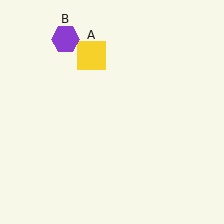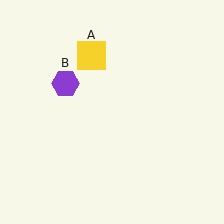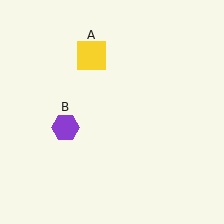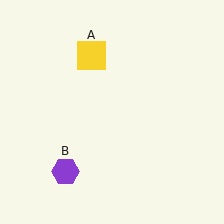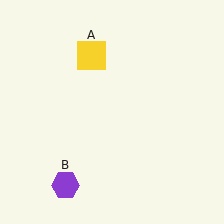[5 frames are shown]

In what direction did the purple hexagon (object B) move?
The purple hexagon (object B) moved down.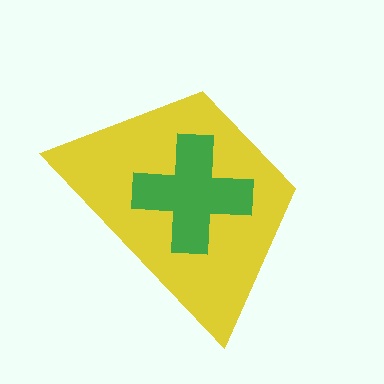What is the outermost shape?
The yellow trapezoid.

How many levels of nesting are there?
2.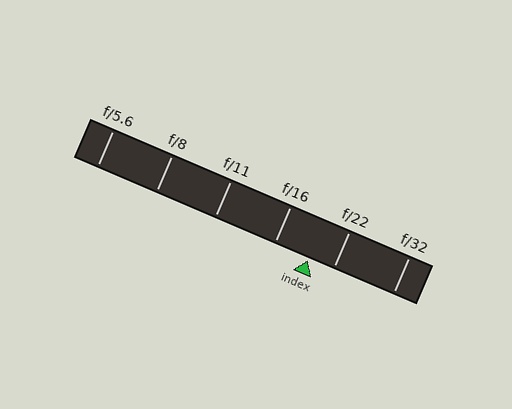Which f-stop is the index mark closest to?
The index mark is closest to f/22.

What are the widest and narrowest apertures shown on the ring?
The widest aperture shown is f/5.6 and the narrowest is f/32.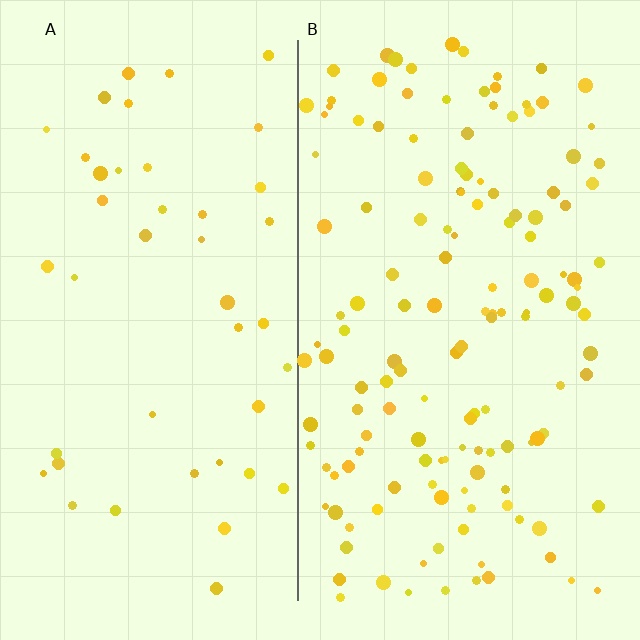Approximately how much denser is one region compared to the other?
Approximately 3.2× — region B over region A.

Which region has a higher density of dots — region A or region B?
B (the right).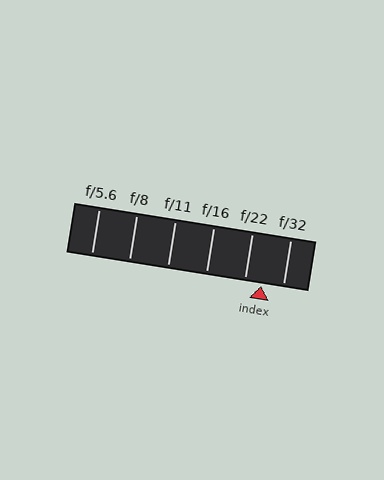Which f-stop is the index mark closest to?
The index mark is closest to f/22.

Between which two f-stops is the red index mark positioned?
The index mark is between f/22 and f/32.